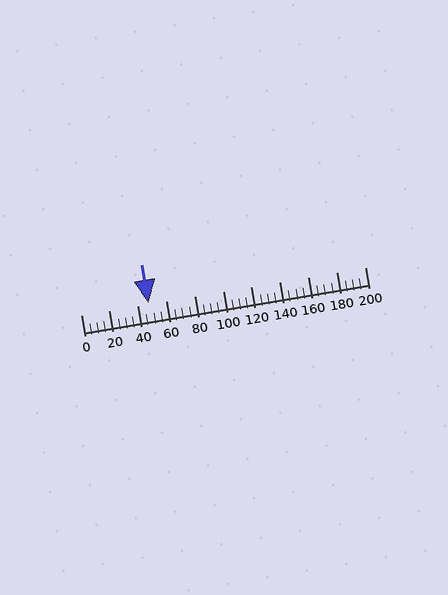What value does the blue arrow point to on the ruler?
The blue arrow points to approximately 47.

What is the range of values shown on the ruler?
The ruler shows values from 0 to 200.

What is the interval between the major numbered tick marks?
The major tick marks are spaced 20 units apart.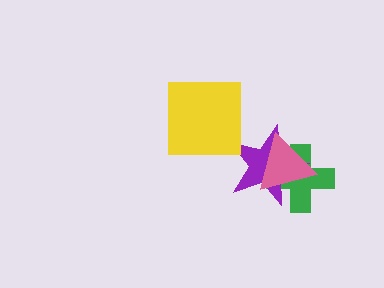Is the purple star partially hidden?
Yes, it is partially covered by another shape.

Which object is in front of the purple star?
The pink triangle is in front of the purple star.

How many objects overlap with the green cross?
2 objects overlap with the green cross.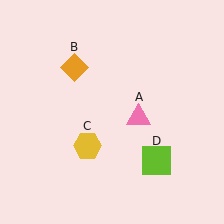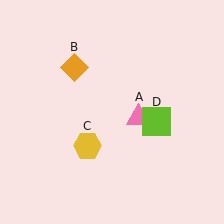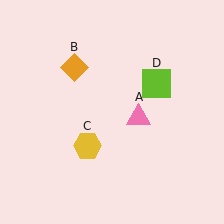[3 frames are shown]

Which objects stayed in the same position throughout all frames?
Pink triangle (object A) and orange diamond (object B) and yellow hexagon (object C) remained stationary.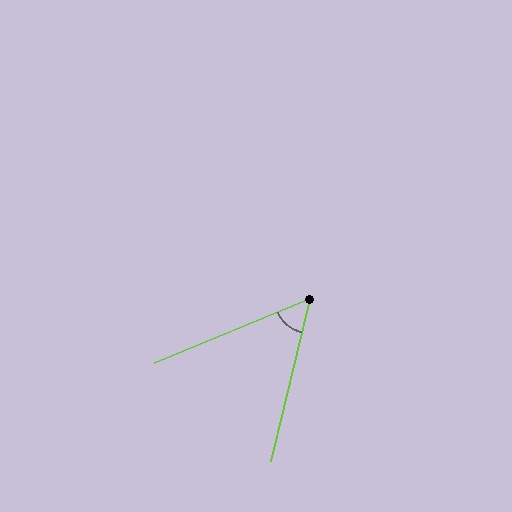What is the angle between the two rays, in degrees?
Approximately 54 degrees.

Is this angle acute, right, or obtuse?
It is acute.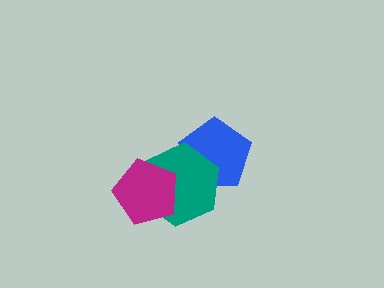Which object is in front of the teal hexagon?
The magenta pentagon is in front of the teal hexagon.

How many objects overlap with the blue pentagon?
1 object overlaps with the blue pentagon.